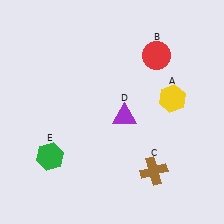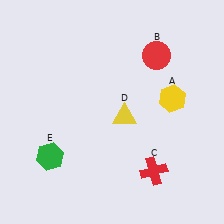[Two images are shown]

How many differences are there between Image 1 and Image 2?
There are 2 differences between the two images.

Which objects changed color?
C changed from brown to red. D changed from purple to yellow.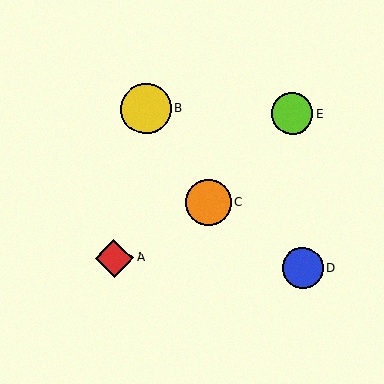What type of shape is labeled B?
Shape B is a yellow circle.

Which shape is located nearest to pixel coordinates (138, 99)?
The yellow circle (labeled B) at (146, 109) is nearest to that location.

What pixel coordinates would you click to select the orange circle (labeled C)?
Click at (209, 202) to select the orange circle C.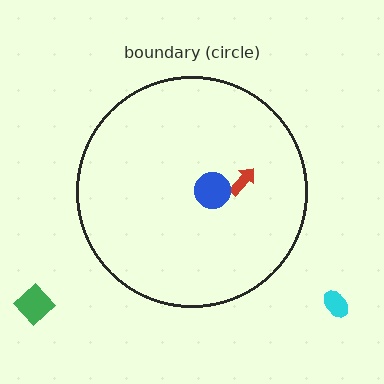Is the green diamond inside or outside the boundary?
Outside.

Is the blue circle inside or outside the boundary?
Inside.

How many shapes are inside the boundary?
2 inside, 2 outside.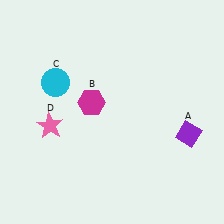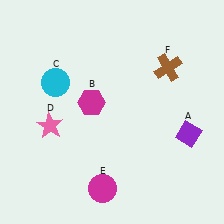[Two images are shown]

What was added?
A magenta circle (E), a brown cross (F) were added in Image 2.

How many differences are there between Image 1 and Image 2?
There are 2 differences between the two images.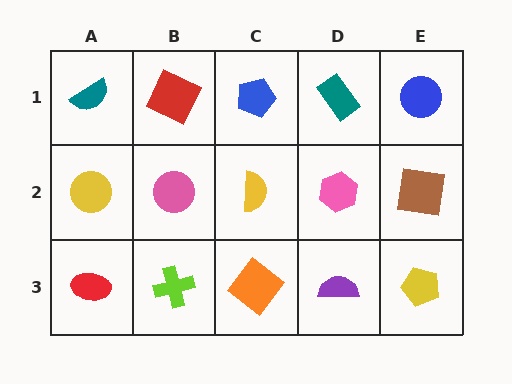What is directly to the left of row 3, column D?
An orange diamond.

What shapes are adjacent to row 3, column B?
A pink circle (row 2, column B), a red ellipse (row 3, column A), an orange diamond (row 3, column C).